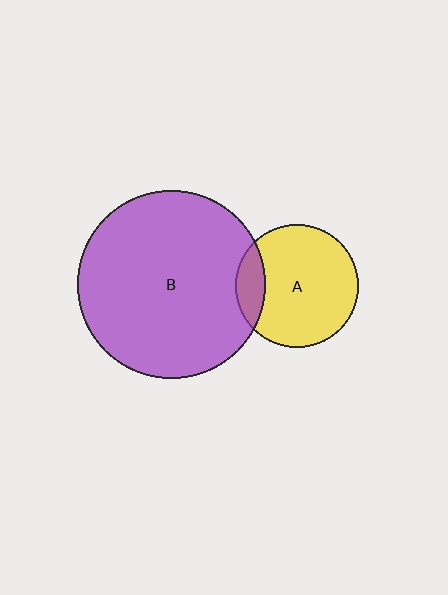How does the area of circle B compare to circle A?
Approximately 2.3 times.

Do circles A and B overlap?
Yes.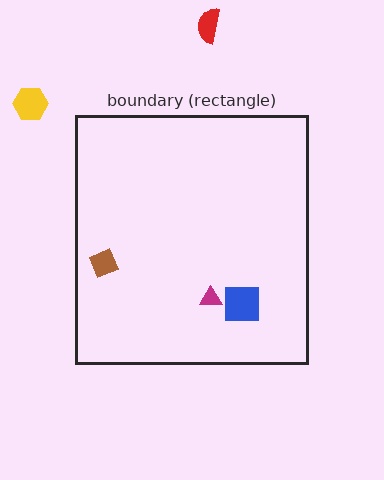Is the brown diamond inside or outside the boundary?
Inside.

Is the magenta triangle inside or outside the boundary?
Inside.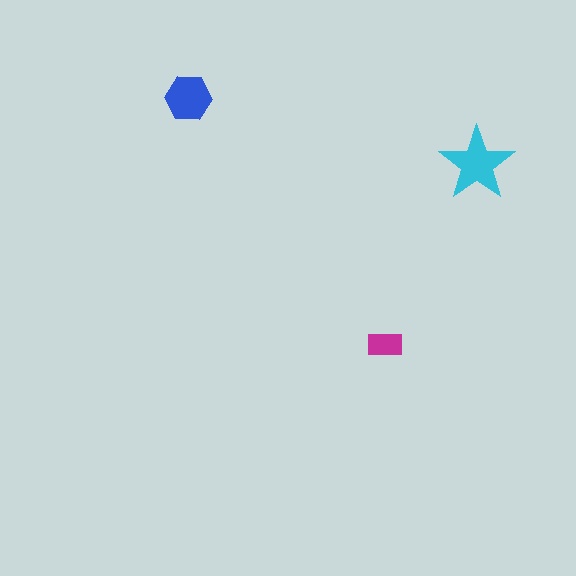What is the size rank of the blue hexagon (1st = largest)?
2nd.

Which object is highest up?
The blue hexagon is topmost.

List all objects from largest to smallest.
The cyan star, the blue hexagon, the magenta rectangle.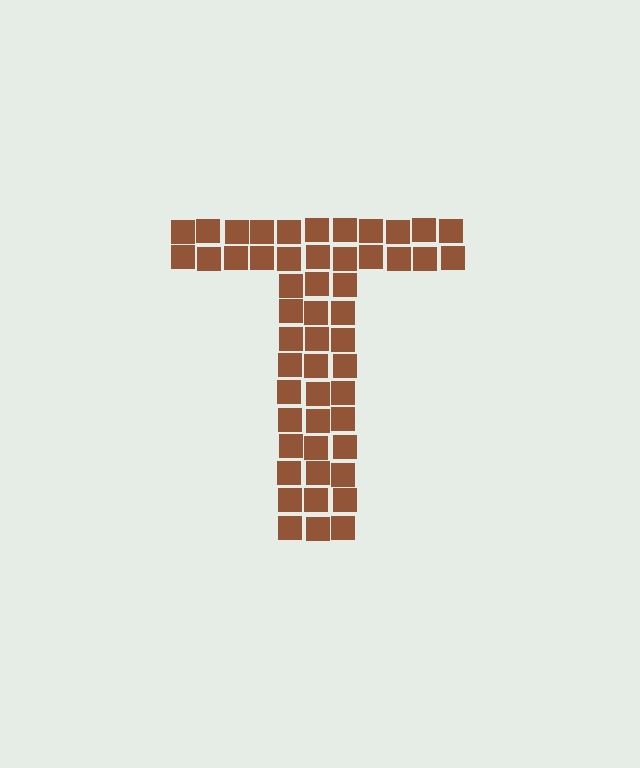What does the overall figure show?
The overall figure shows the letter T.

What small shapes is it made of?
It is made of small squares.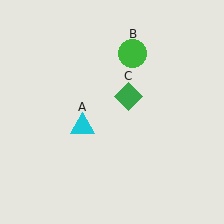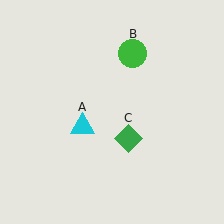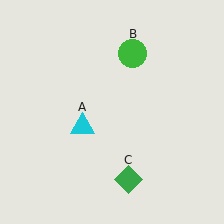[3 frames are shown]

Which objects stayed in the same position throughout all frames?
Cyan triangle (object A) and green circle (object B) remained stationary.